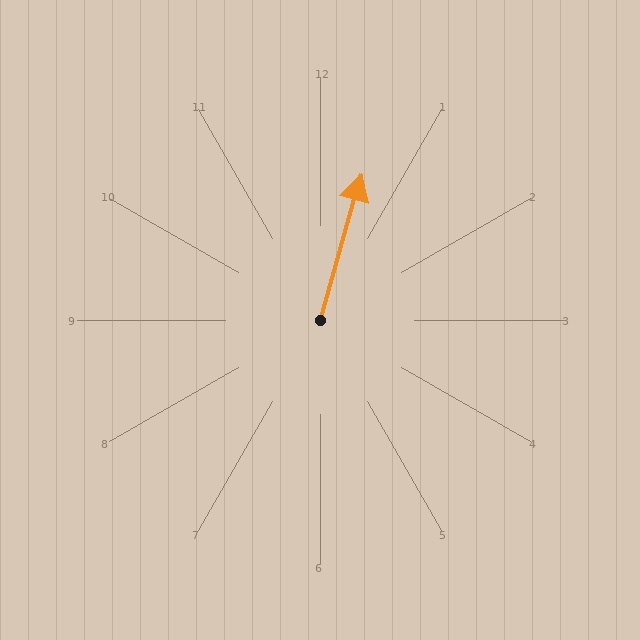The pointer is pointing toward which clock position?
Roughly 1 o'clock.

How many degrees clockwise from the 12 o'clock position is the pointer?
Approximately 16 degrees.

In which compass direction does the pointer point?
North.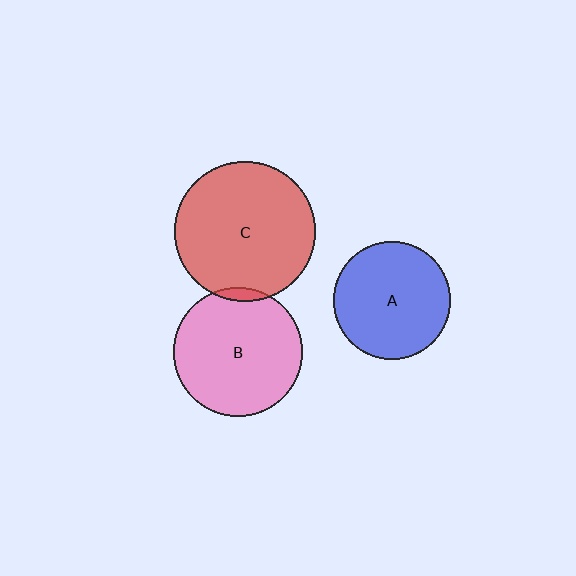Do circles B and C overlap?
Yes.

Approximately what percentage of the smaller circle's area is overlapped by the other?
Approximately 5%.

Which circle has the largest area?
Circle C (red).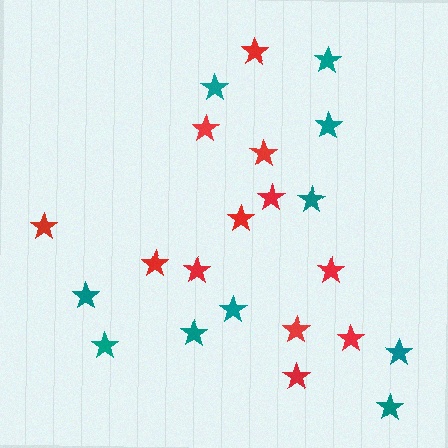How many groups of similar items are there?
There are 2 groups: one group of teal stars (10) and one group of red stars (12).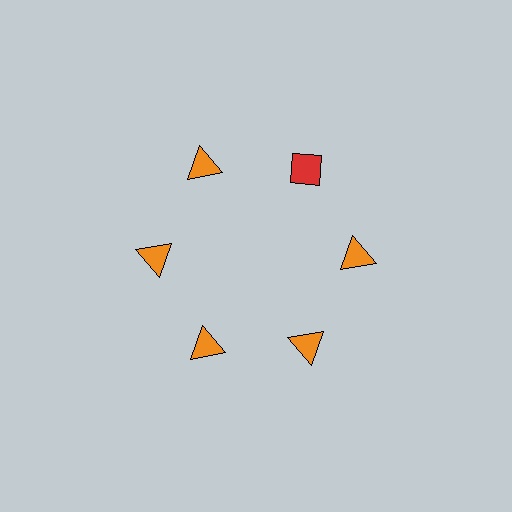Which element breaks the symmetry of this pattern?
The red diamond at roughly the 1 o'clock position breaks the symmetry. All other shapes are orange triangles.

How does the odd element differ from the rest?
It differs in both color (red instead of orange) and shape (diamond instead of triangle).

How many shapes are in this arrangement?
There are 6 shapes arranged in a ring pattern.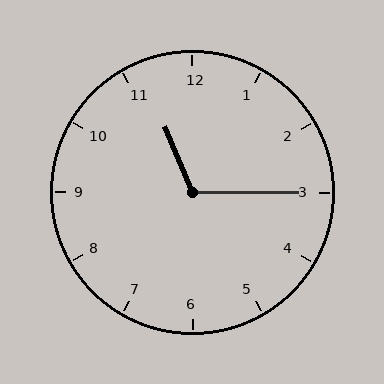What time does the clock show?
11:15.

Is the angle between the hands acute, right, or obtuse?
It is obtuse.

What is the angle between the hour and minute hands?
Approximately 112 degrees.